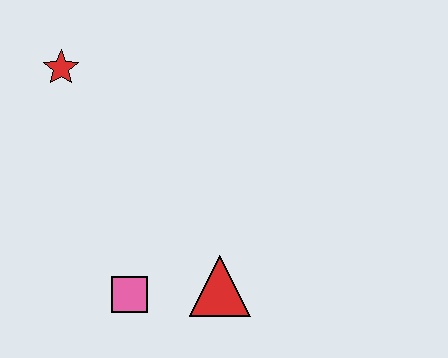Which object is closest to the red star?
The pink square is closest to the red star.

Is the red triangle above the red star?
No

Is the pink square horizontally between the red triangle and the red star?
Yes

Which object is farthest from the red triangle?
The red star is farthest from the red triangle.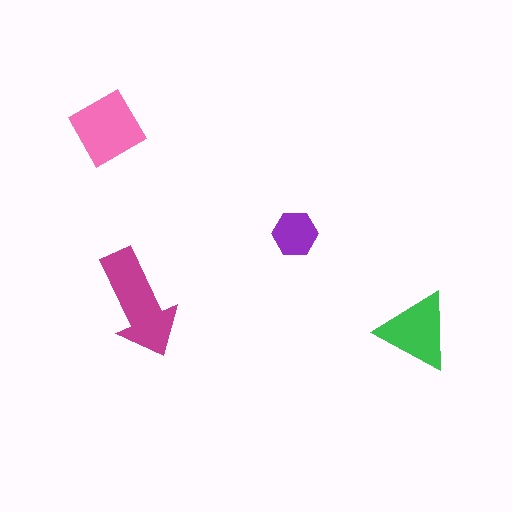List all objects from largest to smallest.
The magenta arrow, the pink square, the green triangle, the purple hexagon.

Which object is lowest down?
The green triangle is bottommost.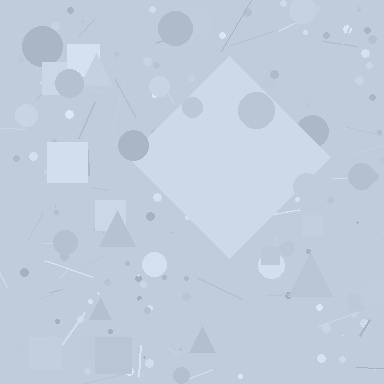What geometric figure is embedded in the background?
A diamond is embedded in the background.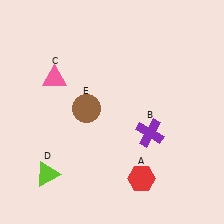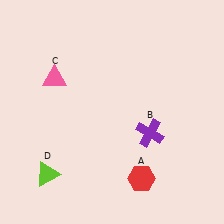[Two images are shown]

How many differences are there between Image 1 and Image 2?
There is 1 difference between the two images.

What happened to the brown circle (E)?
The brown circle (E) was removed in Image 2. It was in the top-left area of Image 1.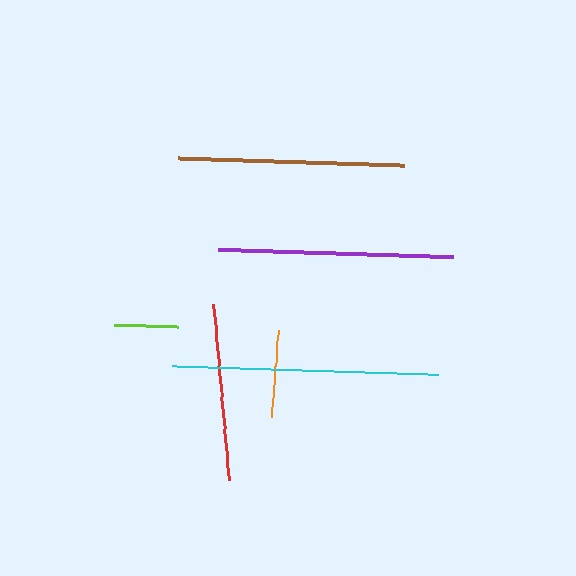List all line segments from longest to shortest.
From longest to shortest: cyan, purple, brown, red, orange, lime.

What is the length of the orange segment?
The orange segment is approximately 87 pixels long.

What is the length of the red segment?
The red segment is approximately 177 pixels long.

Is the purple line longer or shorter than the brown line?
The purple line is longer than the brown line.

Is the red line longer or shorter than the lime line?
The red line is longer than the lime line.